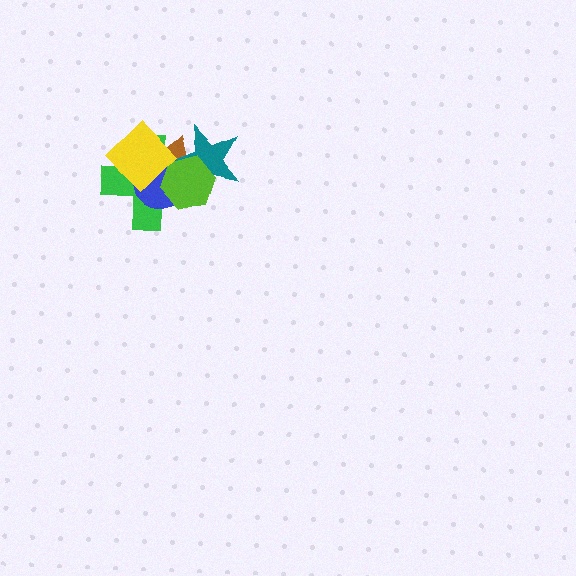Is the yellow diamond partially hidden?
No, no other shape covers it.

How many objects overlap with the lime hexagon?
5 objects overlap with the lime hexagon.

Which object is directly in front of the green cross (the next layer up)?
The brown triangle is directly in front of the green cross.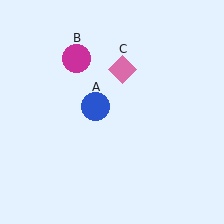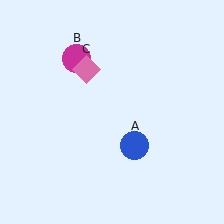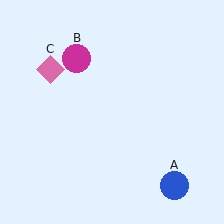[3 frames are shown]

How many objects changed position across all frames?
2 objects changed position: blue circle (object A), pink diamond (object C).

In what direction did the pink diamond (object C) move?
The pink diamond (object C) moved left.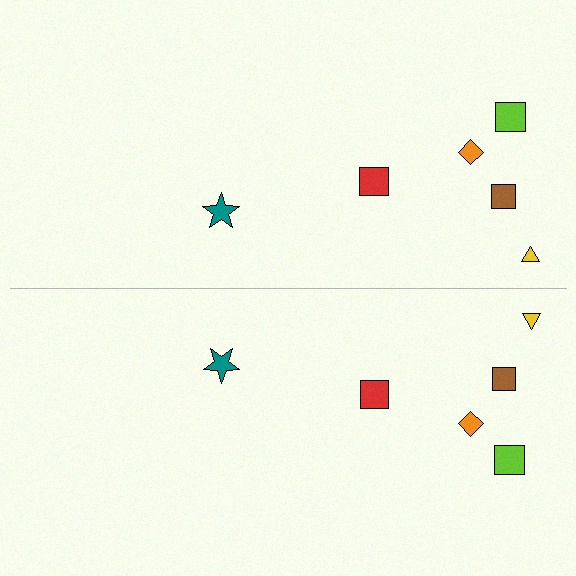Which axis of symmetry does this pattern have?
The pattern has a horizontal axis of symmetry running through the center of the image.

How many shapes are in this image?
There are 12 shapes in this image.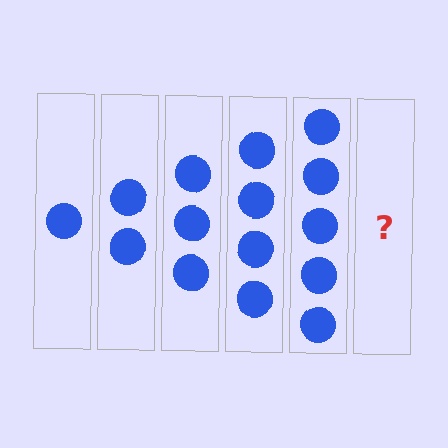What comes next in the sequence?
The next element should be 6 circles.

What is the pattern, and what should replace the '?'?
The pattern is that each step adds one more circle. The '?' should be 6 circles.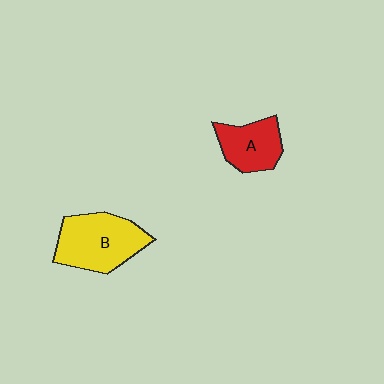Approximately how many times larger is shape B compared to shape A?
Approximately 1.5 times.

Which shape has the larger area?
Shape B (yellow).